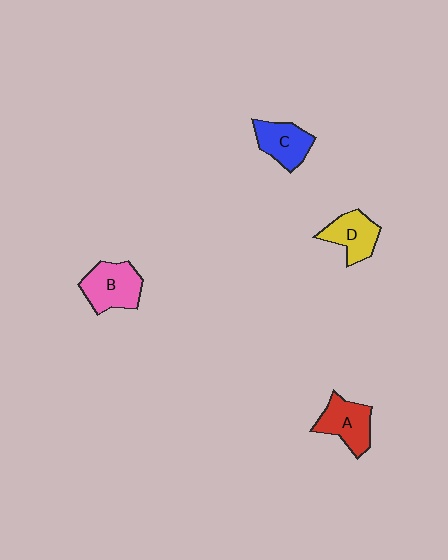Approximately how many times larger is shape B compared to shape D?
Approximately 1.2 times.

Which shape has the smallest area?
Shape D (yellow).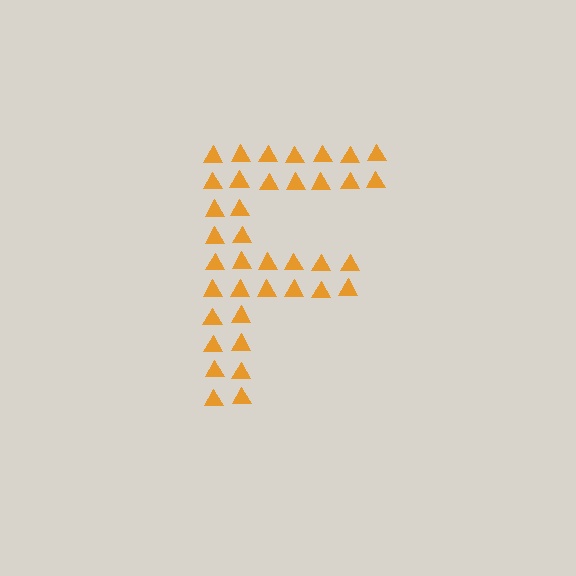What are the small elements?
The small elements are triangles.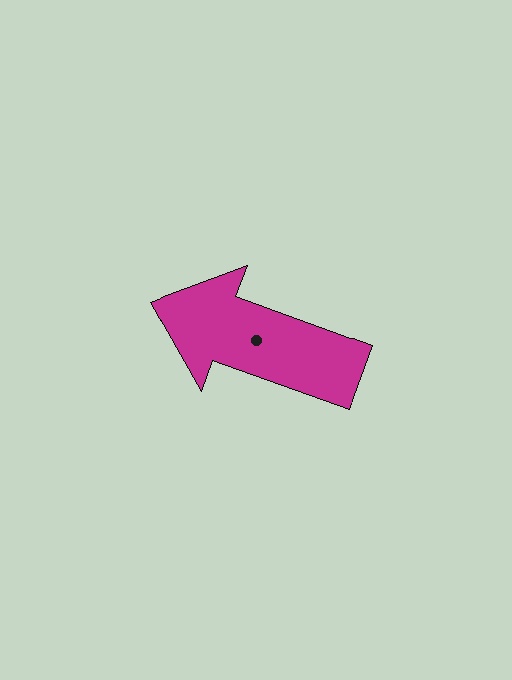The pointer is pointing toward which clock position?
Roughly 10 o'clock.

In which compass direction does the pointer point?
West.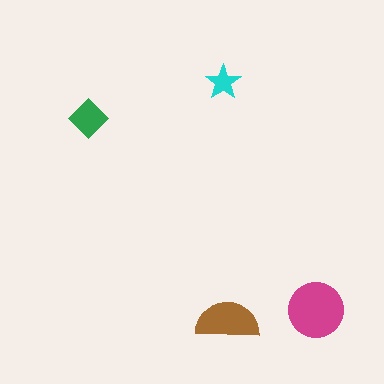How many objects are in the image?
There are 4 objects in the image.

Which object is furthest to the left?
The green diamond is leftmost.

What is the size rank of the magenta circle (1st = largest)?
1st.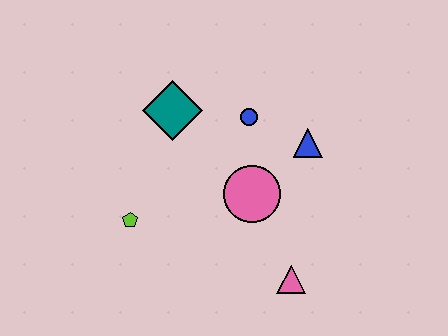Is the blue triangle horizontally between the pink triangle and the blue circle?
No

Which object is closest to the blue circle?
The blue triangle is closest to the blue circle.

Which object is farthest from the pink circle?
The lime pentagon is farthest from the pink circle.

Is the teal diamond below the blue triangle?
No